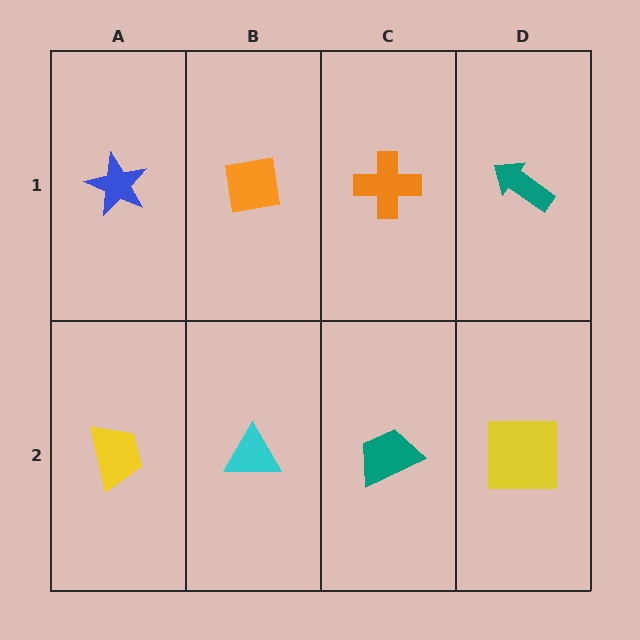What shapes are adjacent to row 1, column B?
A cyan triangle (row 2, column B), a blue star (row 1, column A), an orange cross (row 1, column C).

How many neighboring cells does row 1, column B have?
3.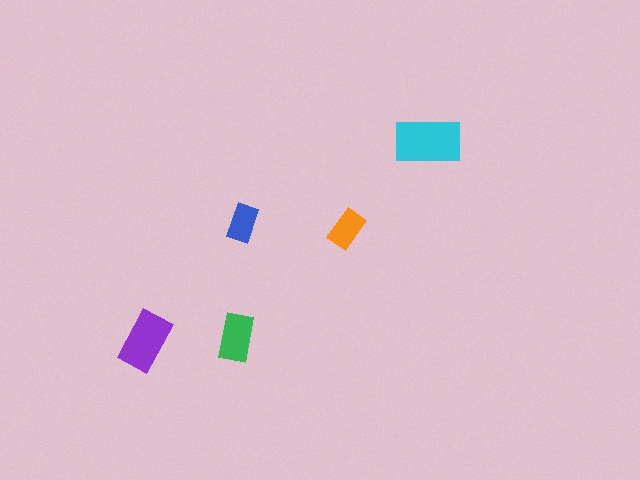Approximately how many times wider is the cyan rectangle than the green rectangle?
About 1.5 times wider.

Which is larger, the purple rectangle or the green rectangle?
The purple one.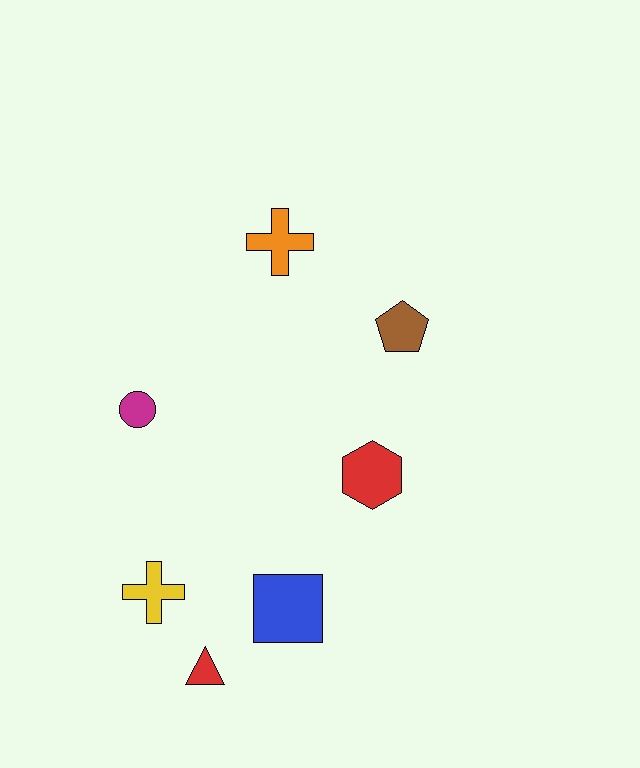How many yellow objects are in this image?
There is 1 yellow object.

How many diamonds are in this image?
There are no diamonds.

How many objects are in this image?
There are 7 objects.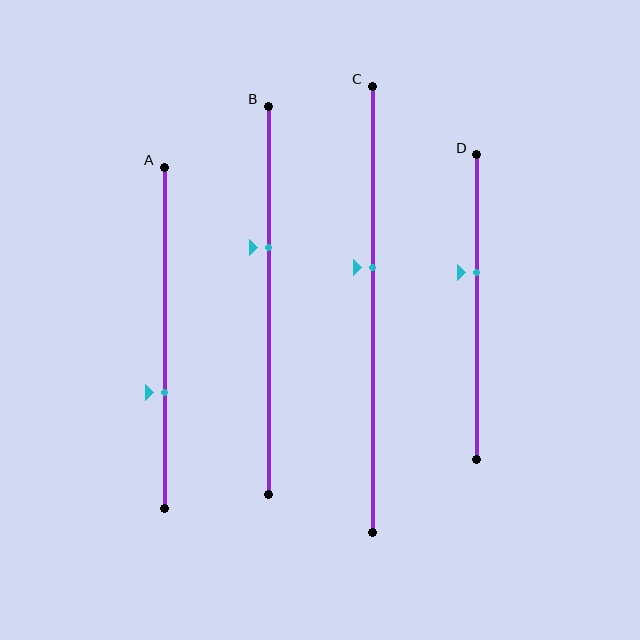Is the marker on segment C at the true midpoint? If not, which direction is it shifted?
No, the marker on segment C is shifted upward by about 9% of the segment length.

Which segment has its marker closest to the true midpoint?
Segment C has its marker closest to the true midpoint.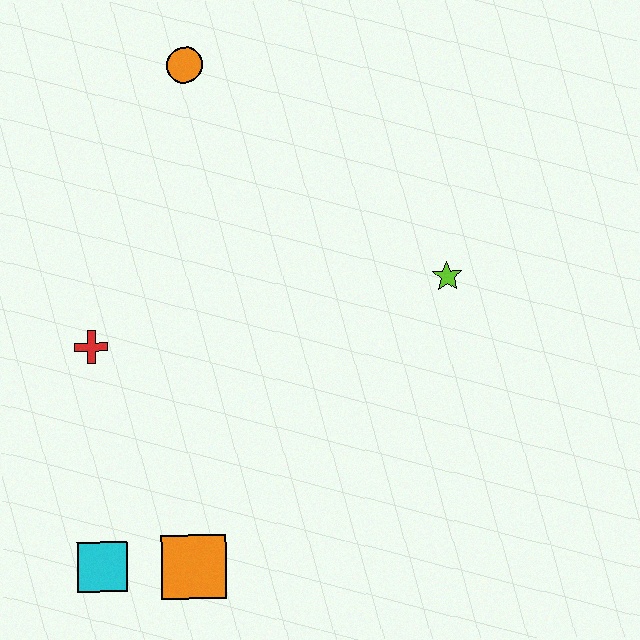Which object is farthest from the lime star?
The cyan square is farthest from the lime star.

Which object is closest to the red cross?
The cyan square is closest to the red cross.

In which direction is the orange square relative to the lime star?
The orange square is below the lime star.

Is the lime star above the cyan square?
Yes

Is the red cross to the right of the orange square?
No